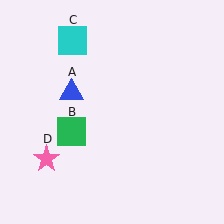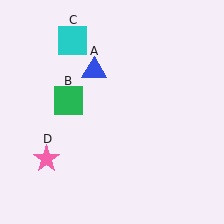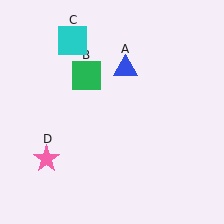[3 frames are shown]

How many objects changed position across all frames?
2 objects changed position: blue triangle (object A), green square (object B).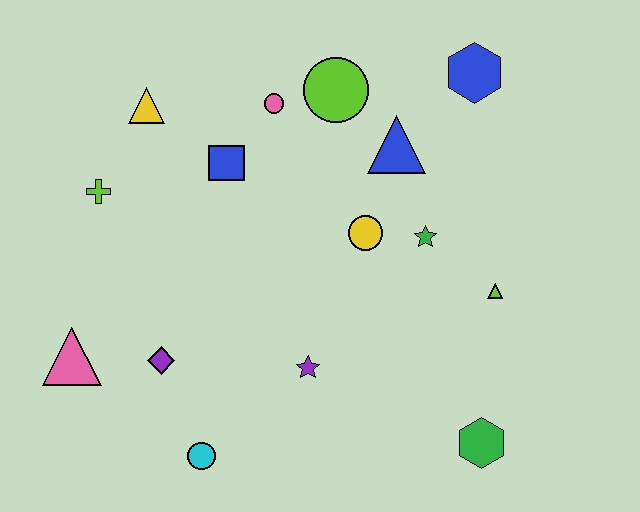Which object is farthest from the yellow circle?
The pink triangle is farthest from the yellow circle.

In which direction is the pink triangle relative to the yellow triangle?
The pink triangle is below the yellow triangle.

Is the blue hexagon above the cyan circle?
Yes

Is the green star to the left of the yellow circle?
No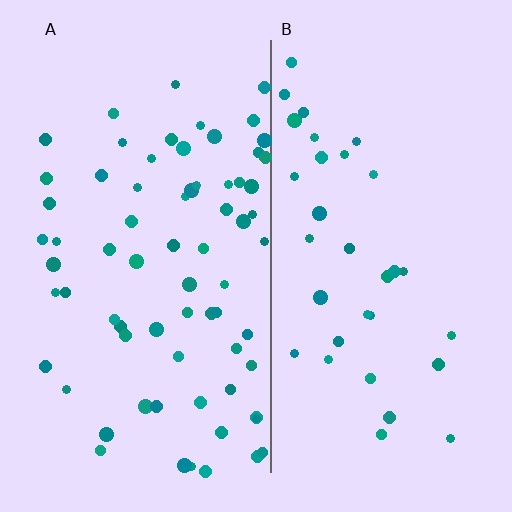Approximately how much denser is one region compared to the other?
Approximately 2.1× — region A over region B.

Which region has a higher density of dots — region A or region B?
A (the left).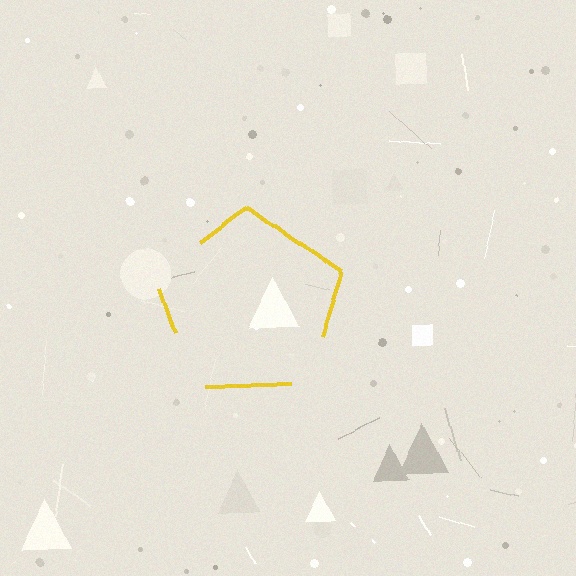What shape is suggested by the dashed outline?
The dashed outline suggests a pentagon.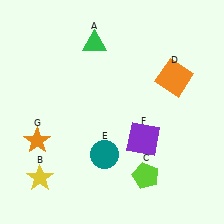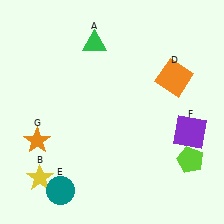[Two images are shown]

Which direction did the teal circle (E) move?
The teal circle (E) moved left.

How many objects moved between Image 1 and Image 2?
3 objects moved between the two images.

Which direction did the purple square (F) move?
The purple square (F) moved right.